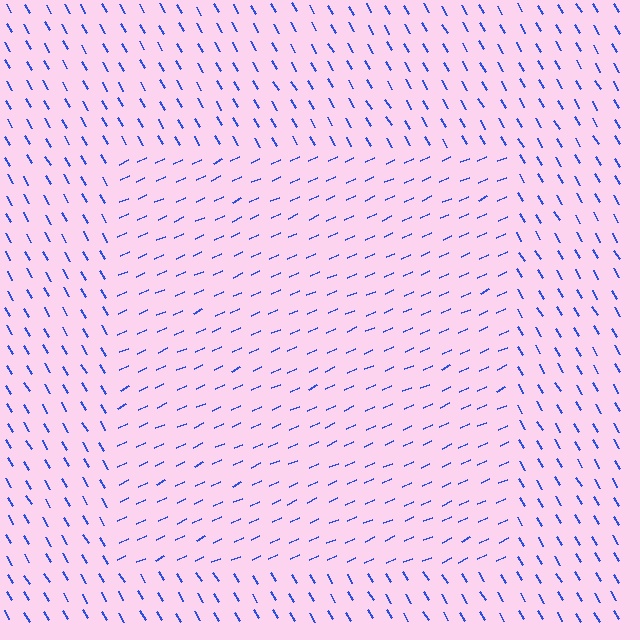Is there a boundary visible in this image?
Yes, there is a texture boundary formed by a change in line orientation.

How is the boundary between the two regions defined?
The boundary is defined purely by a change in line orientation (approximately 84 degrees difference). All lines are the same color and thickness.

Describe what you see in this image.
The image is filled with small blue line segments. A rectangle region in the image has lines oriented differently from the surrounding lines, creating a visible texture boundary.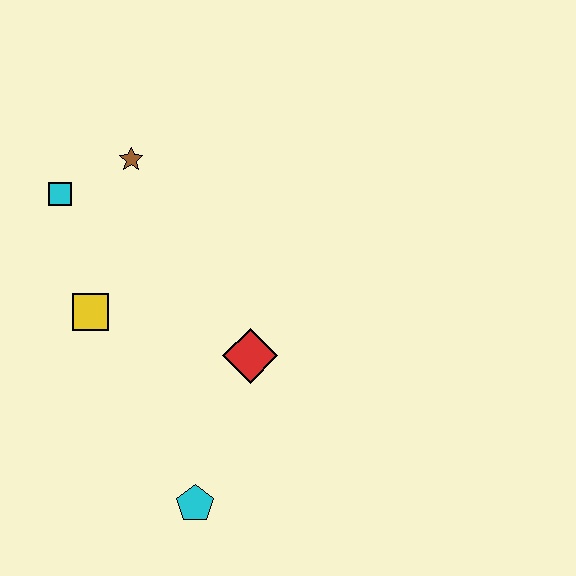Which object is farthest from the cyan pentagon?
The brown star is farthest from the cyan pentagon.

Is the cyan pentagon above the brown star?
No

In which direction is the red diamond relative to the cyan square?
The red diamond is to the right of the cyan square.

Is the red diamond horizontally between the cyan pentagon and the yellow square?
No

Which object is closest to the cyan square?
The brown star is closest to the cyan square.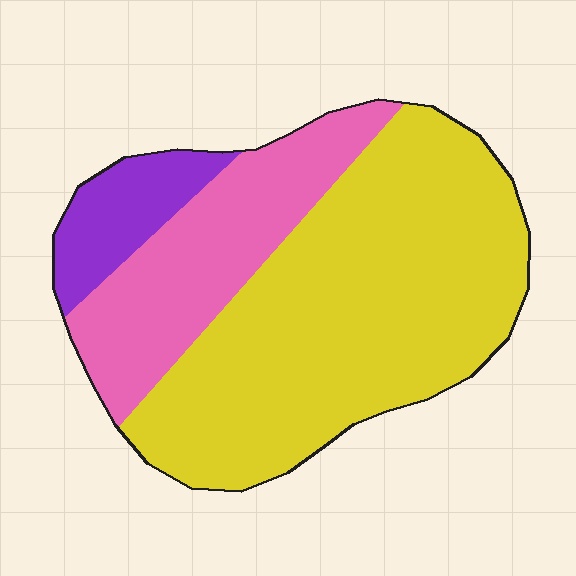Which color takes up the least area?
Purple, at roughly 10%.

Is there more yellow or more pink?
Yellow.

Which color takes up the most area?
Yellow, at roughly 65%.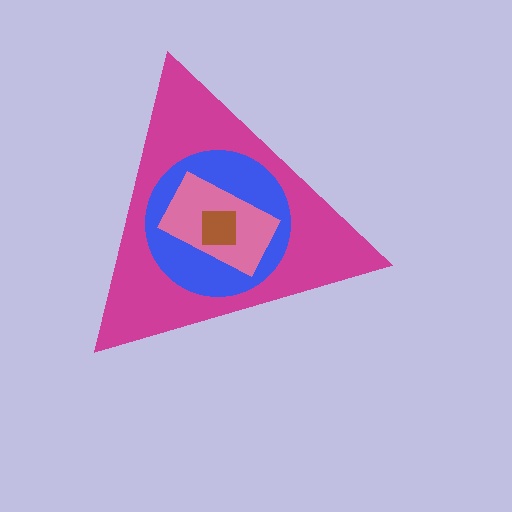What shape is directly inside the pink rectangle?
The brown square.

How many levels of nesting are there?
4.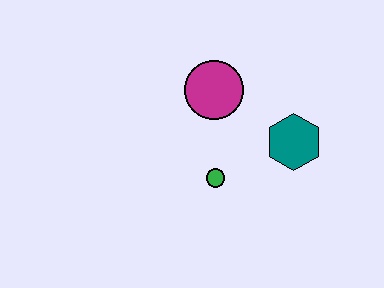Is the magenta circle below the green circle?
No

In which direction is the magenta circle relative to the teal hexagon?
The magenta circle is to the left of the teal hexagon.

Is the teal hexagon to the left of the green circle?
No